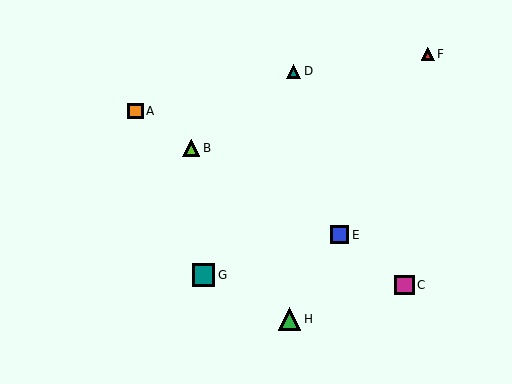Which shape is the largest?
The teal square (labeled G) is the largest.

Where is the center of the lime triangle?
The center of the lime triangle is at (191, 148).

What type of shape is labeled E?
Shape E is a blue square.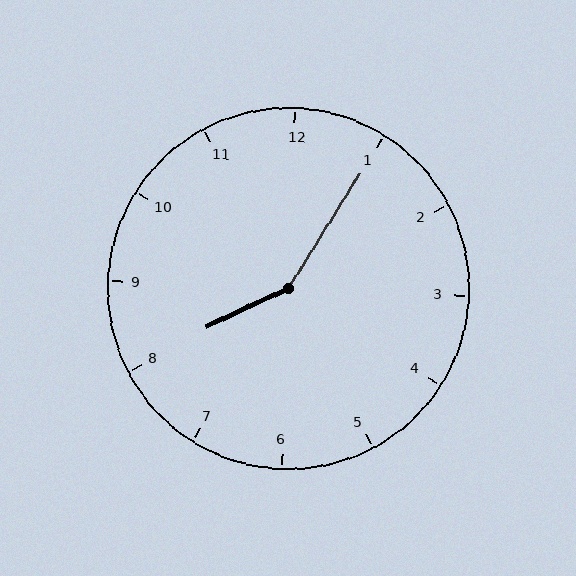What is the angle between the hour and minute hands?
Approximately 148 degrees.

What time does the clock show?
8:05.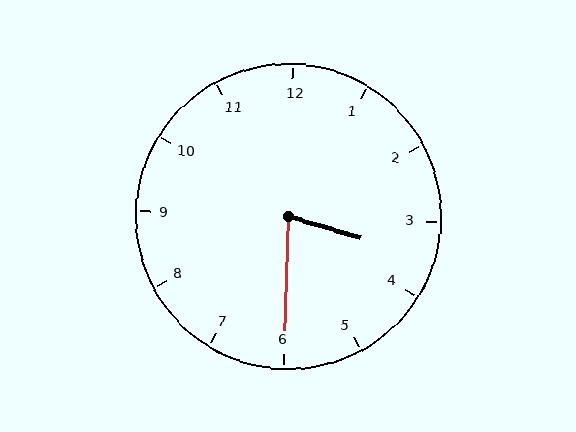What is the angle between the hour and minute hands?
Approximately 75 degrees.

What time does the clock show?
3:30.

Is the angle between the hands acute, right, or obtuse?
It is acute.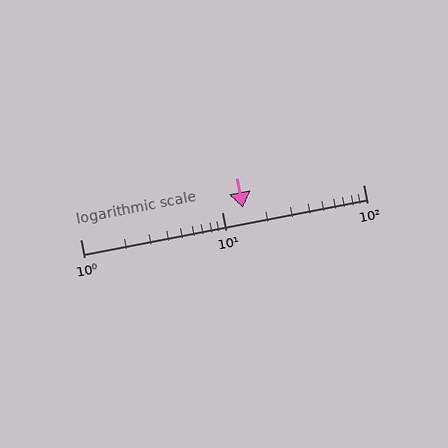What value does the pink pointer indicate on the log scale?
The pointer indicates approximately 14.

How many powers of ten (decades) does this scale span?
The scale spans 2 decades, from 1 to 100.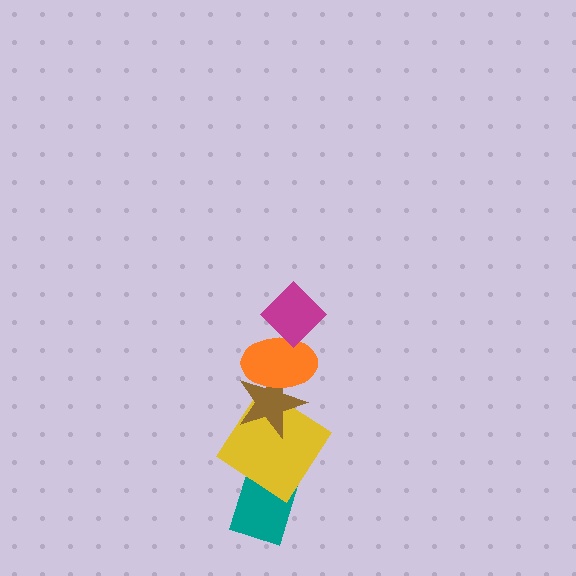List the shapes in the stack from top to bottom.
From top to bottom: the magenta diamond, the orange ellipse, the brown star, the yellow diamond, the teal rectangle.